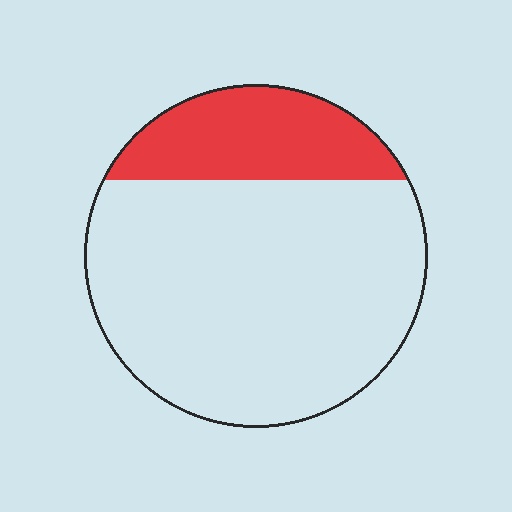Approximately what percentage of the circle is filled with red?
Approximately 25%.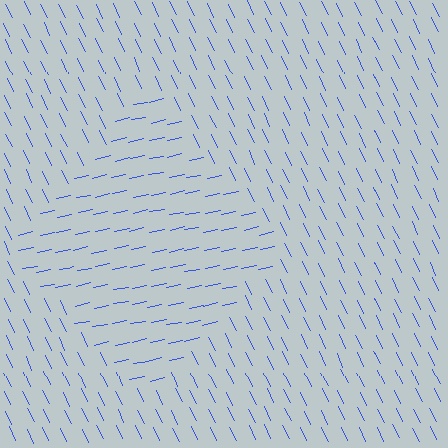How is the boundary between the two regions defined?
The boundary is defined purely by a change in line orientation (approximately 76 degrees difference). All lines are the same color and thickness.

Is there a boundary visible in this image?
Yes, there is a texture boundary formed by a change in line orientation.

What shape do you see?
I see a diamond.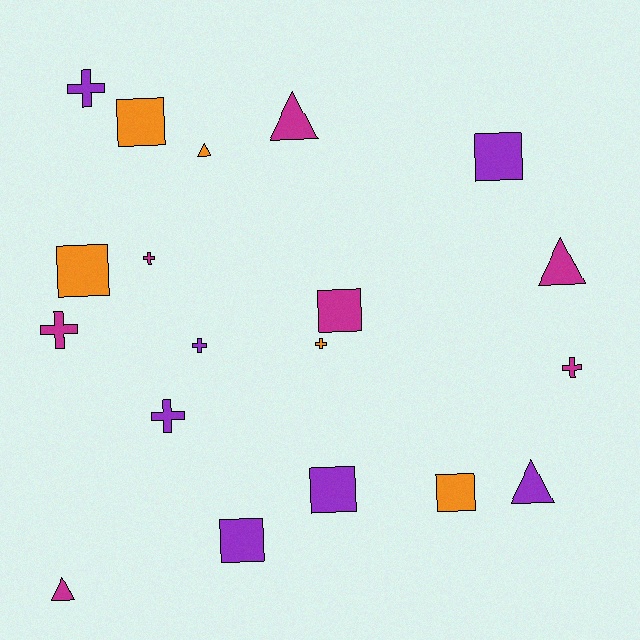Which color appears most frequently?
Purple, with 7 objects.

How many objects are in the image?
There are 19 objects.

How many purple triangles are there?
There is 1 purple triangle.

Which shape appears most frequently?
Cross, with 7 objects.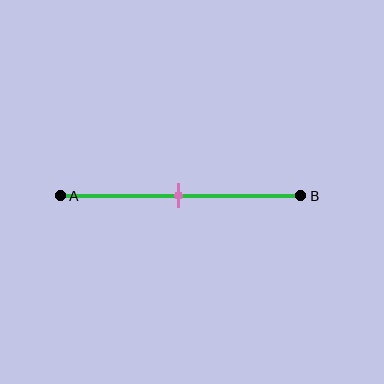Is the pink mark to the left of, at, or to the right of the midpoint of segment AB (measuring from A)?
The pink mark is approximately at the midpoint of segment AB.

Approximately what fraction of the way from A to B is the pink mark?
The pink mark is approximately 50% of the way from A to B.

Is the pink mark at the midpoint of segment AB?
Yes, the mark is approximately at the midpoint.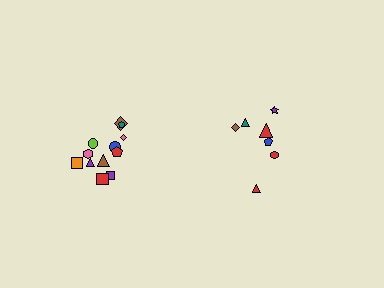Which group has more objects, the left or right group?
The left group.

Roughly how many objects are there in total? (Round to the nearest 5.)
Roughly 20 objects in total.